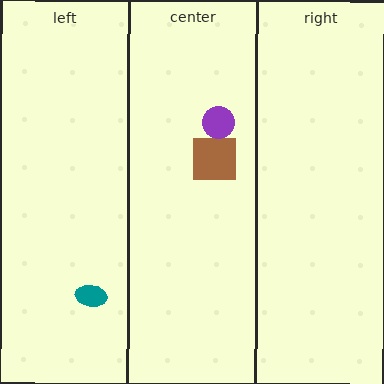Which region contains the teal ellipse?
The left region.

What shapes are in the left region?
The teal ellipse.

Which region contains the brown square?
The center region.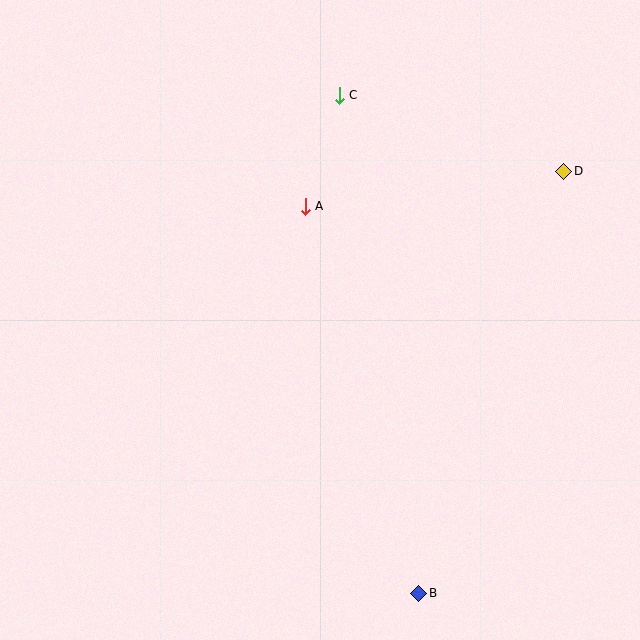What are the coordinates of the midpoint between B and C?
The midpoint between B and C is at (379, 344).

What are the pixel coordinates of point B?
Point B is at (419, 593).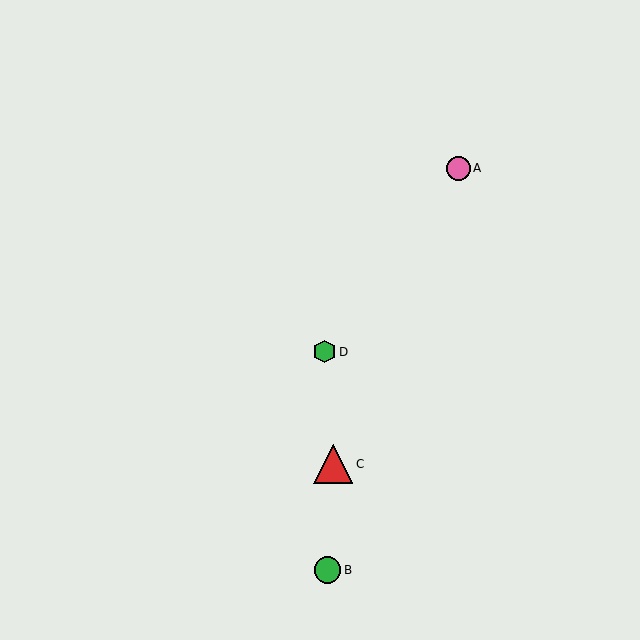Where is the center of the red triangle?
The center of the red triangle is at (333, 464).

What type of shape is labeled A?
Shape A is a pink circle.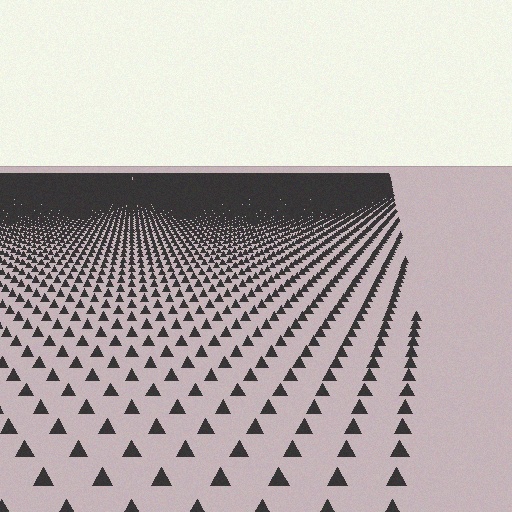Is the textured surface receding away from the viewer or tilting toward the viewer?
The surface is receding away from the viewer. Texture elements get smaller and denser toward the top.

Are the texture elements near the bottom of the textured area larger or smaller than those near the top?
Larger. Near the bottom, elements are closer to the viewer and appear at a bigger on-screen size.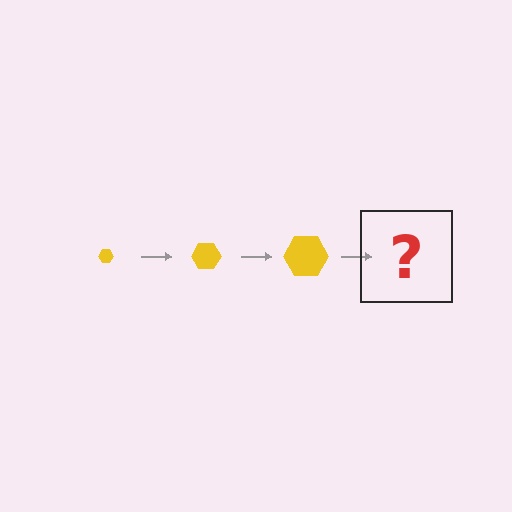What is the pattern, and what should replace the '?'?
The pattern is that the hexagon gets progressively larger each step. The '?' should be a yellow hexagon, larger than the previous one.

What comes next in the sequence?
The next element should be a yellow hexagon, larger than the previous one.